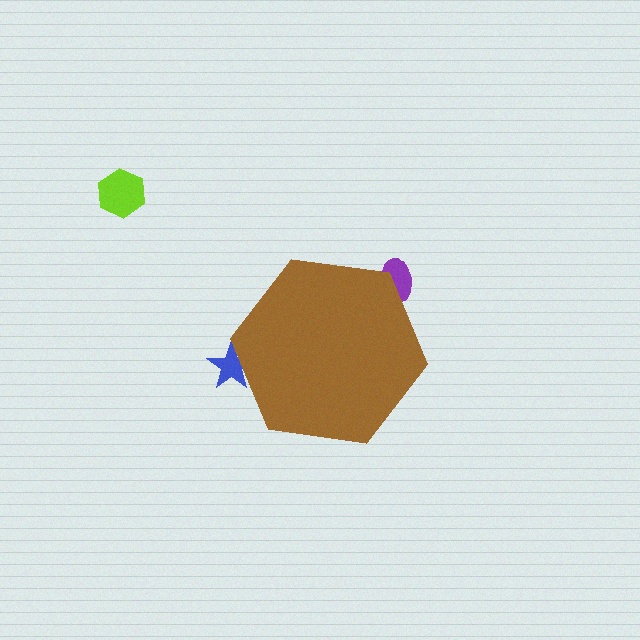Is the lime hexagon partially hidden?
No, the lime hexagon is fully visible.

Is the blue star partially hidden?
Yes, the blue star is partially hidden behind the brown hexagon.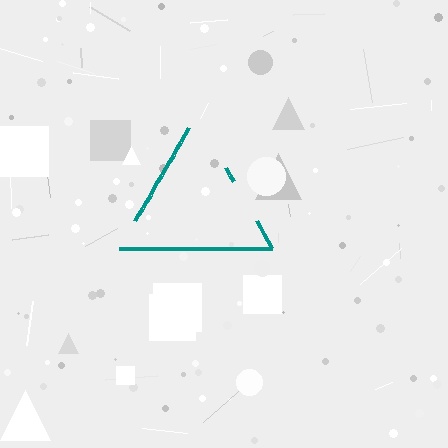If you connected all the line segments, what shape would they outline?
They would outline a triangle.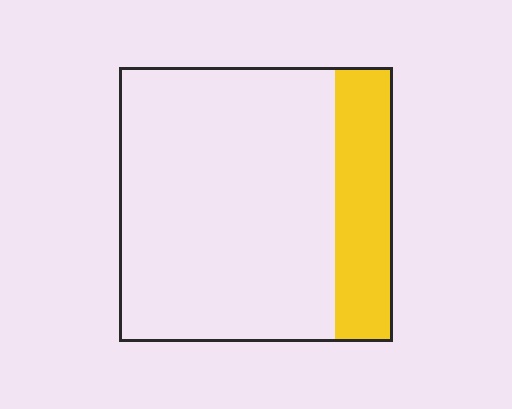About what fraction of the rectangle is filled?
About one fifth (1/5).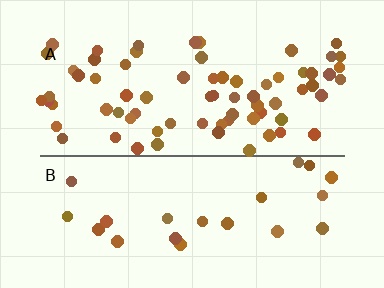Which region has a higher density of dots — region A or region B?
A (the top).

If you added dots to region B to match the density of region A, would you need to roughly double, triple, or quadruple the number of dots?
Approximately triple.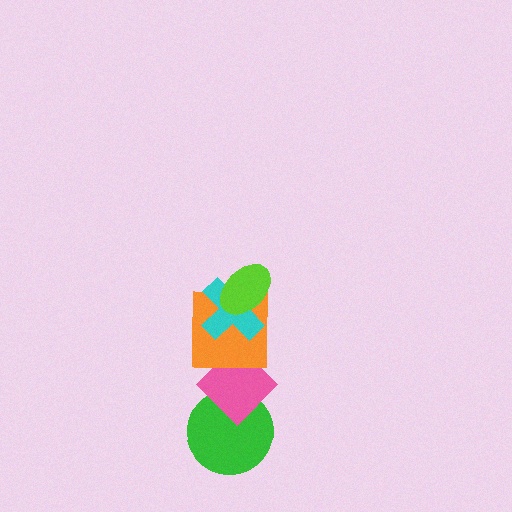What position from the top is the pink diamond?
The pink diamond is 4th from the top.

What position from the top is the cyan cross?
The cyan cross is 2nd from the top.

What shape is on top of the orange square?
The cyan cross is on top of the orange square.